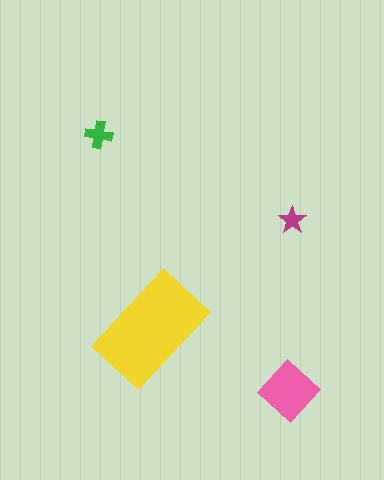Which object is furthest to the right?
The magenta star is rightmost.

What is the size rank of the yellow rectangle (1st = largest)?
1st.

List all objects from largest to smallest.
The yellow rectangle, the pink diamond, the green cross, the magenta star.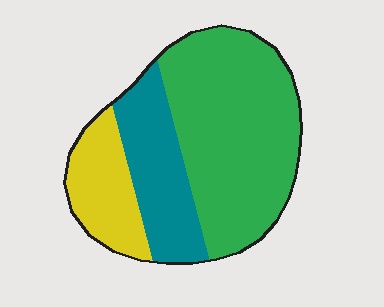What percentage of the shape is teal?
Teal takes up less than a quarter of the shape.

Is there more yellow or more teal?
Teal.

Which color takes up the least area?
Yellow, at roughly 20%.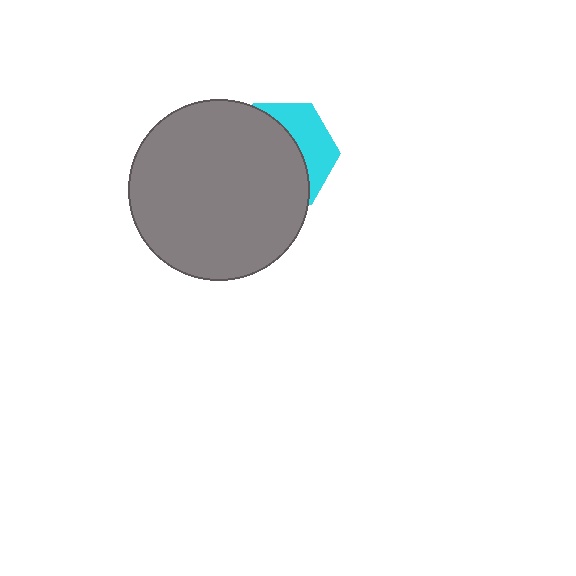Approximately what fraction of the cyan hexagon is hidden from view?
Roughly 65% of the cyan hexagon is hidden behind the gray circle.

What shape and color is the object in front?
The object in front is a gray circle.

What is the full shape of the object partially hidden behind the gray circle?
The partially hidden object is a cyan hexagon.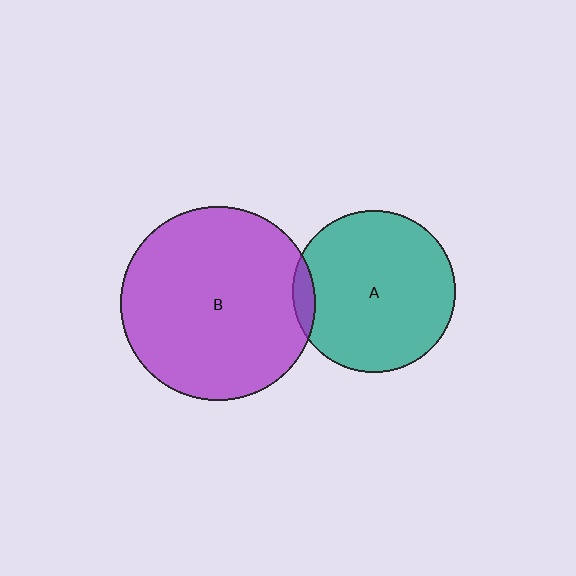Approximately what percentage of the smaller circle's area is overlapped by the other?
Approximately 5%.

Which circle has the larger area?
Circle B (purple).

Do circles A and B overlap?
Yes.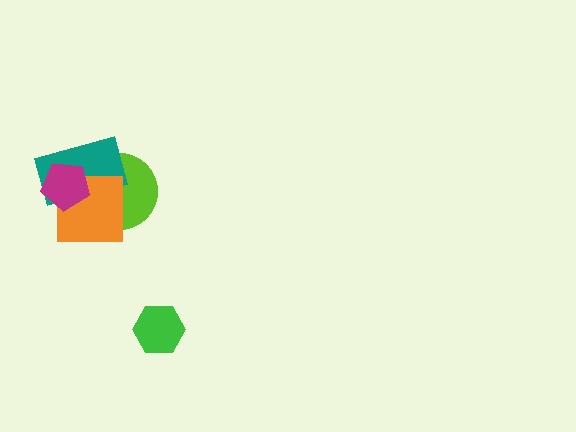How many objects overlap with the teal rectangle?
3 objects overlap with the teal rectangle.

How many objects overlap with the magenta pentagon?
3 objects overlap with the magenta pentagon.